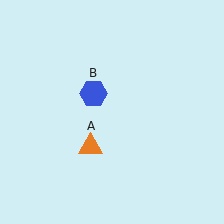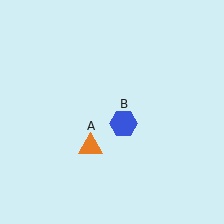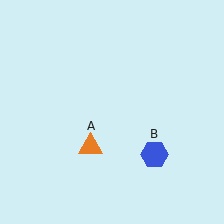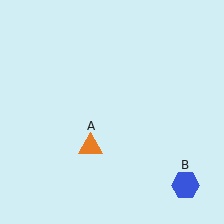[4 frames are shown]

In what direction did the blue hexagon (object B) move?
The blue hexagon (object B) moved down and to the right.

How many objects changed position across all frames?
1 object changed position: blue hexagon (object B).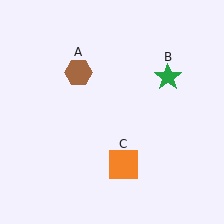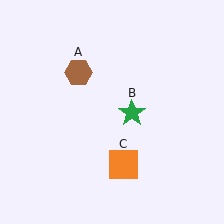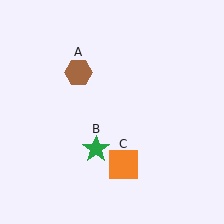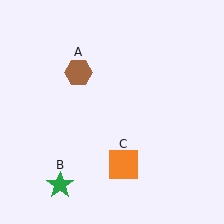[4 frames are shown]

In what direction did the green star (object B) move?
The green star (object B) moved down and to the left.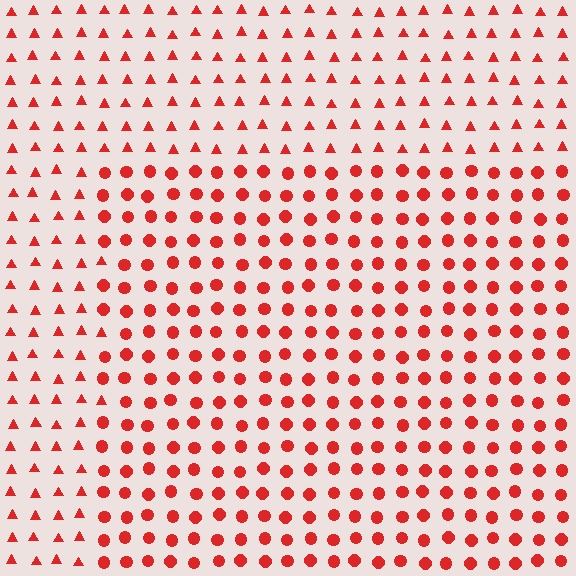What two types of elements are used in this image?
The image uses circles inside the rectangle region and triangles outside it.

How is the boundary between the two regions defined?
The boundary is defined by a change in element shape: circles inside vs. triangles outside. All elements share the same color and spacing.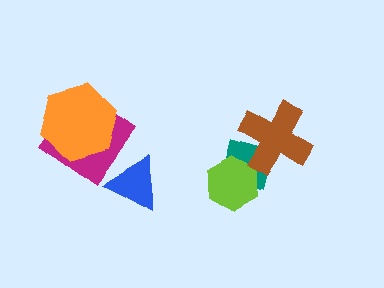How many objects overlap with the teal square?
2 objects overlap with the teal square.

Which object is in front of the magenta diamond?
The orange hexagon is in front of the magenta diamond.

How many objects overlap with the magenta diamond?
1 object overlaps with the magenta diamond.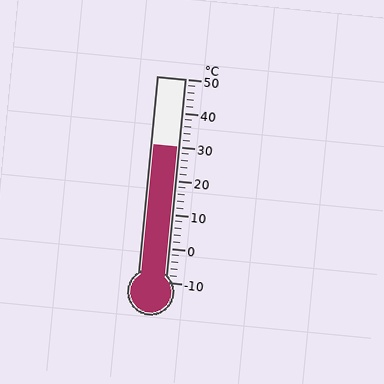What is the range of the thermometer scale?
The thermometer scale ranges from -10°C to 50°C.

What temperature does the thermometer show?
The thermometer shows approximately 30°C.